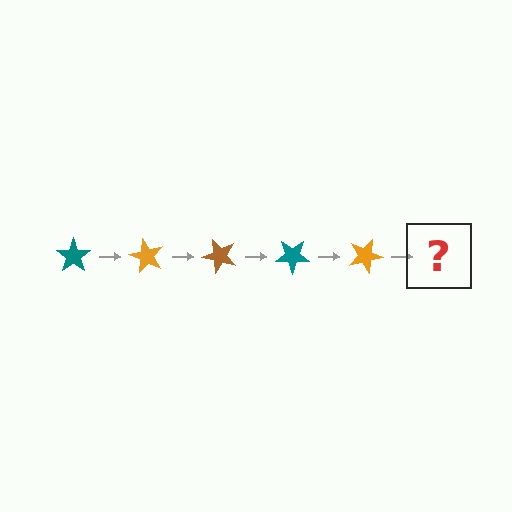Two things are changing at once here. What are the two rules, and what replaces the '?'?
The two rules are that it rotates 60 degrees each step and the color cycles through teal, orange, and brown. The '?' should be a brown star, rotated 300 degrees from the start.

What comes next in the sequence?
The next element should be a brown star, rotated 300 degrees from the start.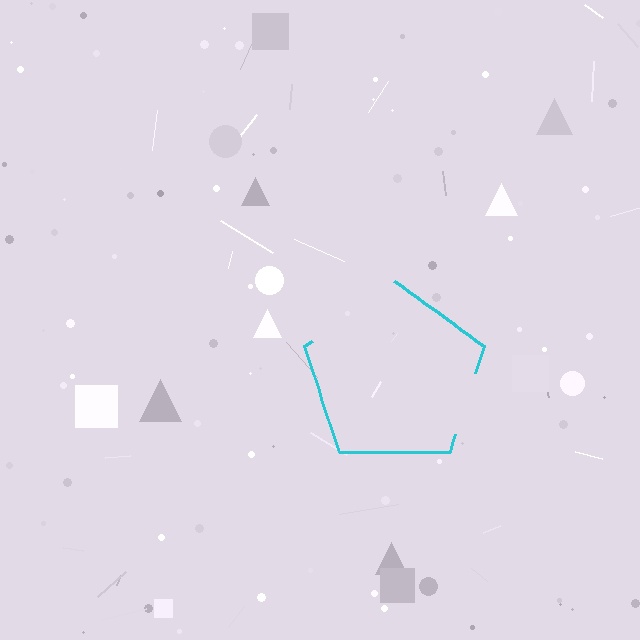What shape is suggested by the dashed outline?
The dashed outline suggests a pentagon.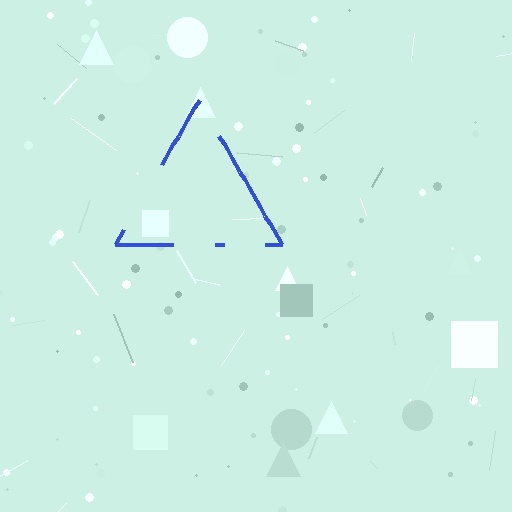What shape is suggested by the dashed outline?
The dashed outline suggests a triangle.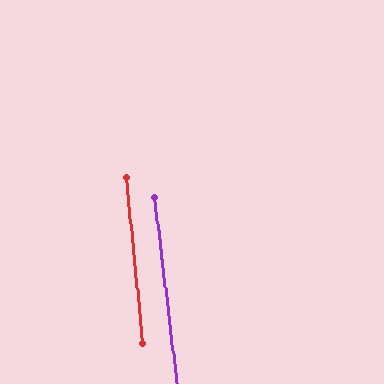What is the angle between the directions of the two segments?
Approximately 1 degree.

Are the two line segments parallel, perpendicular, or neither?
Parallel — their directions differ by only 1.0°.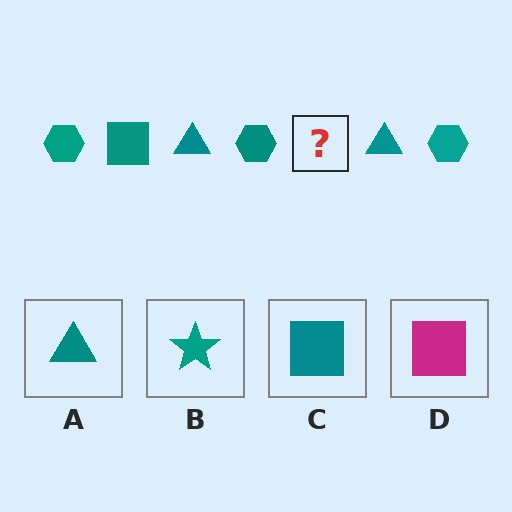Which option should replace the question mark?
Option C.